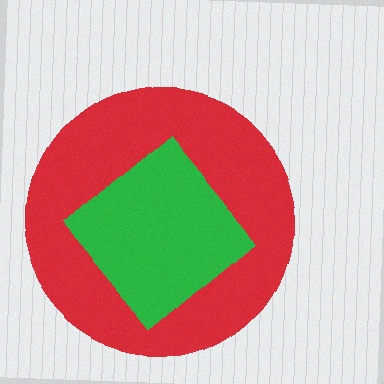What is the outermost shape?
The red circle.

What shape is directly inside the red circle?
The green diamond.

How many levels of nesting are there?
2.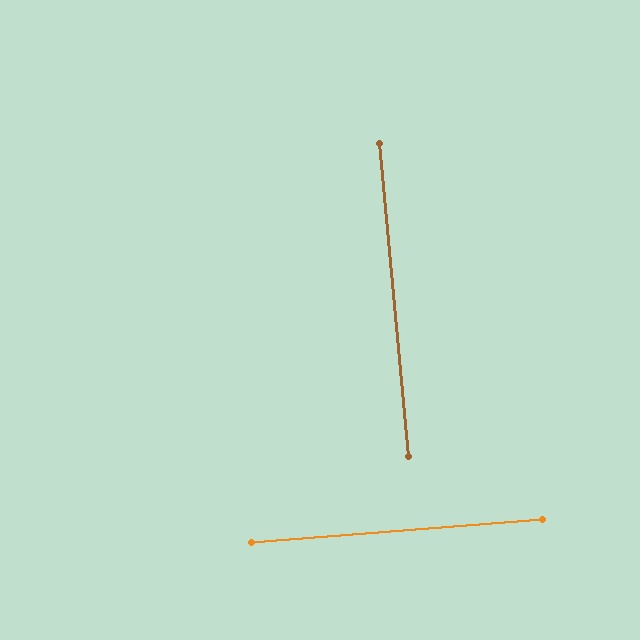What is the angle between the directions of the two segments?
Approximately 89 degrees.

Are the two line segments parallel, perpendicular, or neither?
Perpendicular — they meet at approximately 89°.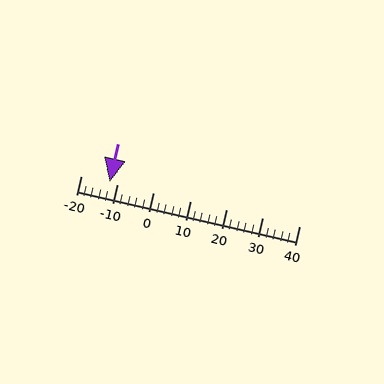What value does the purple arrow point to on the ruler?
The purple arrow points to approximately -12.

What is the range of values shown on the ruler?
The ruler shows values from -20 to 40.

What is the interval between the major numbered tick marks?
The major tick marks are spaced 10 units apart.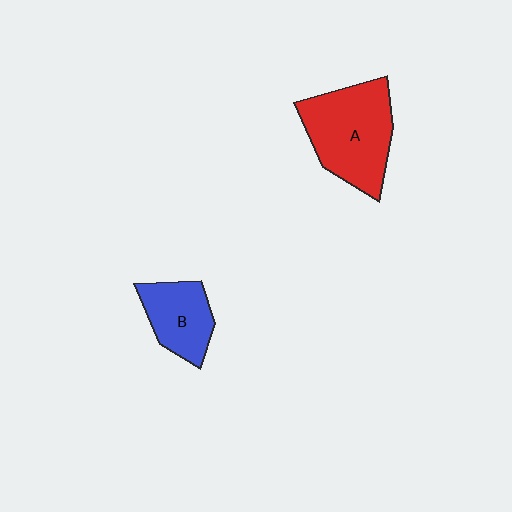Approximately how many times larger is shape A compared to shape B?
Approximately 1.7 times.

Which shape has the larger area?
Shape A (red).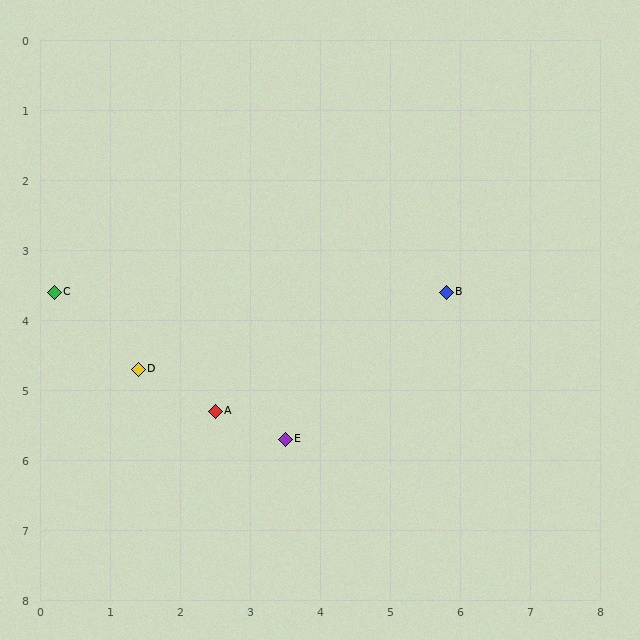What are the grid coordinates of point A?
Point A is at approximately (2.5, 5.3).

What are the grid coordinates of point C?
Point C is at approximately (0.2, 3.6).